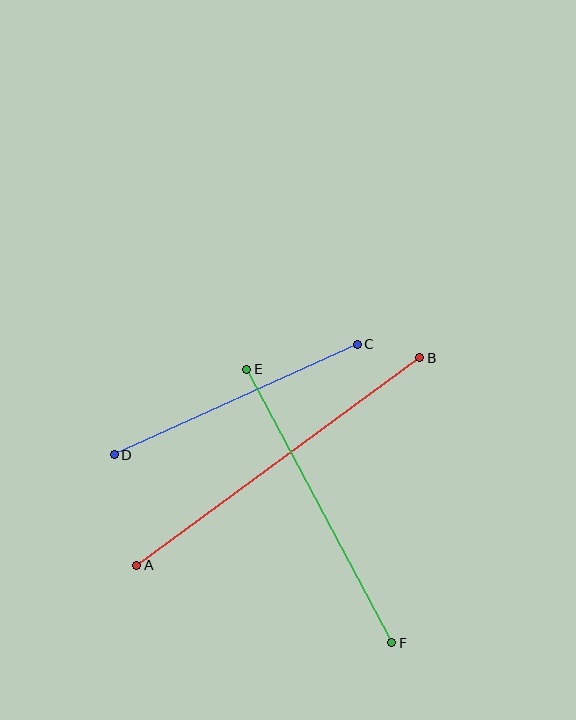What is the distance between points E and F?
The distance is approximately 310 pixels.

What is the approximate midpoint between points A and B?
The midpoint is at approximately (278, 462) pixels.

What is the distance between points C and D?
The distance is approximately 267 pixels.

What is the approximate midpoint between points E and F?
The midpoint is at approximately (319, 506) pixels.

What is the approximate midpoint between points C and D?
The midpoint is at approximately (236, 400) pixels.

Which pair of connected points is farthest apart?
Points A and B are farthest apart.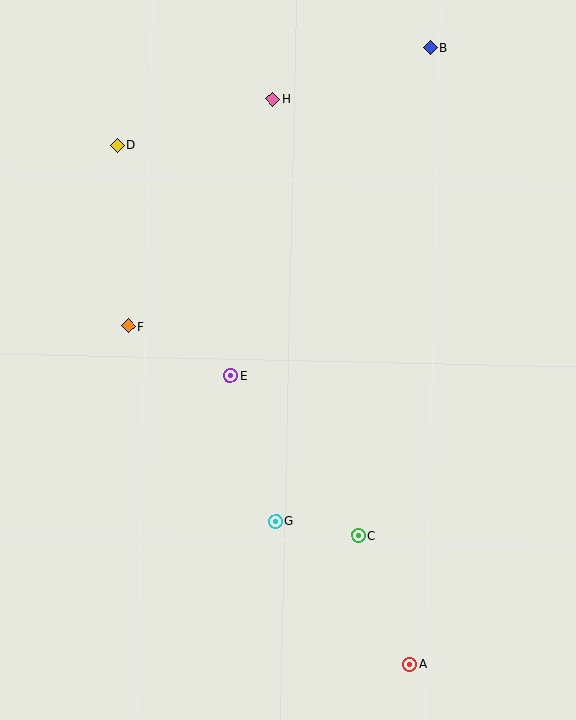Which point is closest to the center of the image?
Point E at (230, 375) is closest to the center.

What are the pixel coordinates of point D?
Point D is at (117, 145).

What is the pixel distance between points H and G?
The distance between H and G is 422 pixels.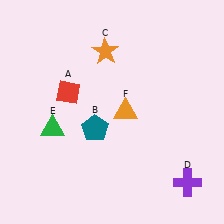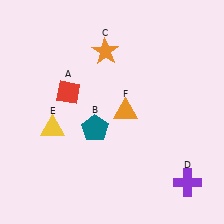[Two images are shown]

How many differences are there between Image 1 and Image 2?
There is 1 difference between the two images.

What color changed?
The triangle (E) changed from green in Image 1 to yellow in Image 2.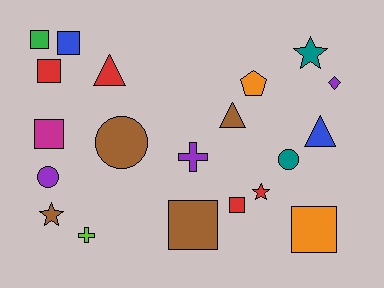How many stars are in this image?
There are 3 stars.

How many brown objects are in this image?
There are 4 brown objects.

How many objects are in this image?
There are 20 objects.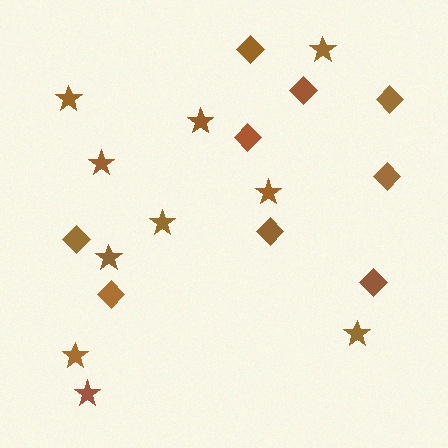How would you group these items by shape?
There are 2 groups: one group of stars (10) and one group of diamonds (9).